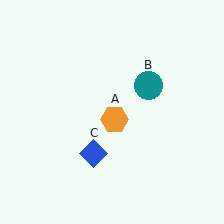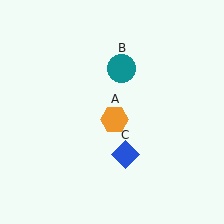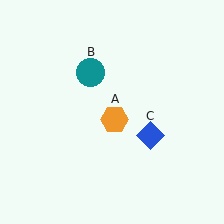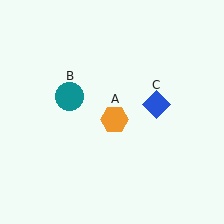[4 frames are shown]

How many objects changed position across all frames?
2 objects changed position: teal circle (object B), blue diamond (object C).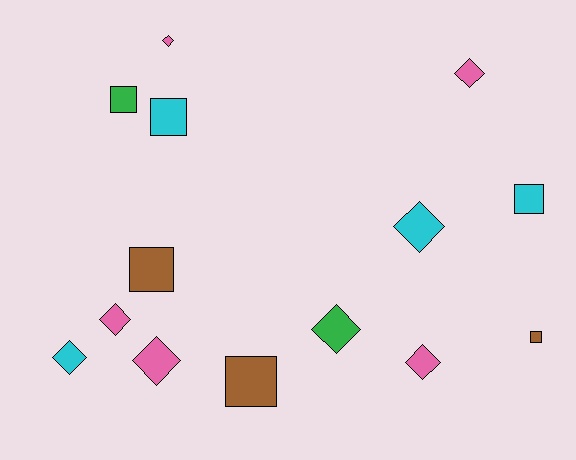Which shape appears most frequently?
Diamond, with 8 objects.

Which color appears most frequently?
Pink, with 5 objects.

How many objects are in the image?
There are 14 objects.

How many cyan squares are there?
There are 2 cyan squares.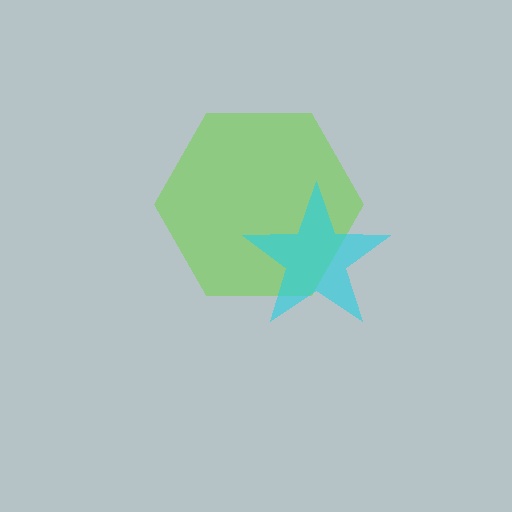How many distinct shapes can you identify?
There are 2 distinct shapes: a lime hexagon, a cyan star.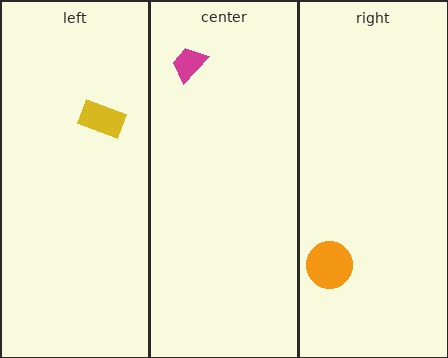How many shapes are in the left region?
1.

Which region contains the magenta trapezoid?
The center region.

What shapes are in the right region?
The orange circle.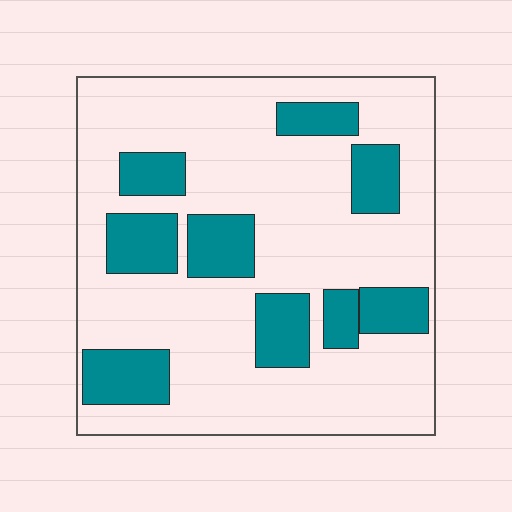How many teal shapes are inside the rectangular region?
9.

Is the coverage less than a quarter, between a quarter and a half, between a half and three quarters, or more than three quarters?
Between a quarter and a half.